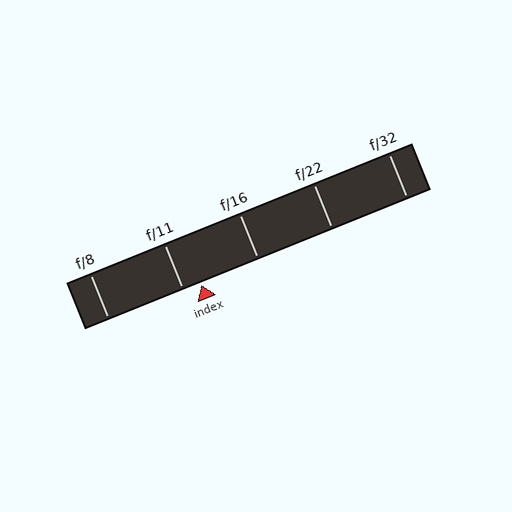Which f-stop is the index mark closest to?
The index mark is closest to f/11.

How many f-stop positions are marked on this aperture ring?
There are 5 f-stop positions marked.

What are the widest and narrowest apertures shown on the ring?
The widest aperture shown is f/8 and the narrowest is f/32.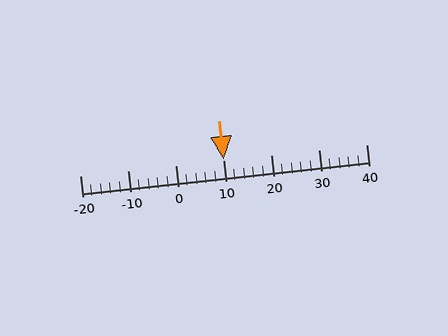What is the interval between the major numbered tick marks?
The major tick marks are spaced 10 units apart.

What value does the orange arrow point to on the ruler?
The orange arrow points to approximately 10.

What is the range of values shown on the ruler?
The ruler shows values from -20 to 40.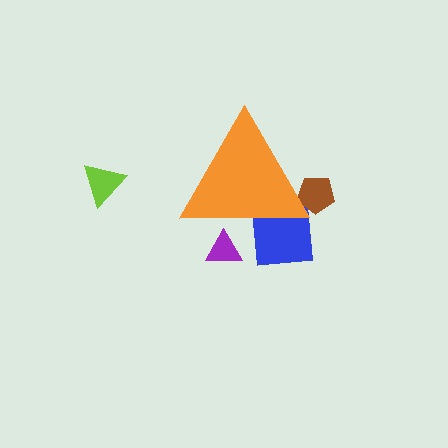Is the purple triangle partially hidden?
Yes, the purple triangle is partially hidden behind the orange triangle.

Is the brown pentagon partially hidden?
Yes, the brown pentagon is partially hidden behind the orange triangle.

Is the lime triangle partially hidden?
No, the lime triangle is fully visible.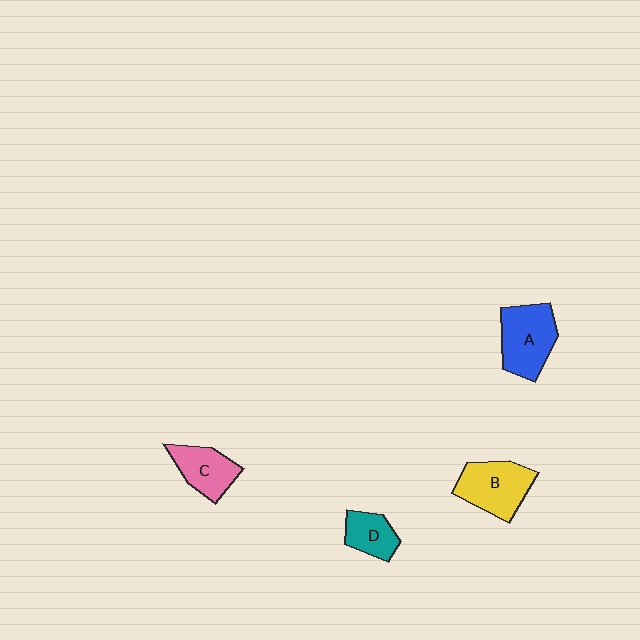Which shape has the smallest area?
Shape D (teal).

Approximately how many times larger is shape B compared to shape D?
Approximately 1.7 times.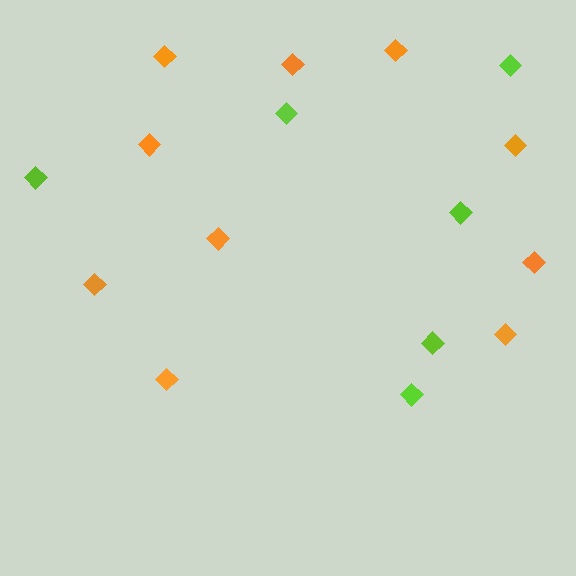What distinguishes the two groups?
There are 2 groups: one group of orange diamonds (10) and one group of lime diamonds (6).